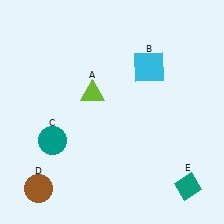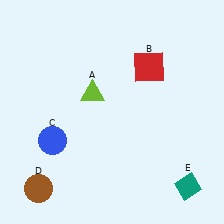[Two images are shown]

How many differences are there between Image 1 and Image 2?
There are 2 differences between the two images.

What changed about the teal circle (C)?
In Image 1, C is teal. In Image 2, it changed to blue.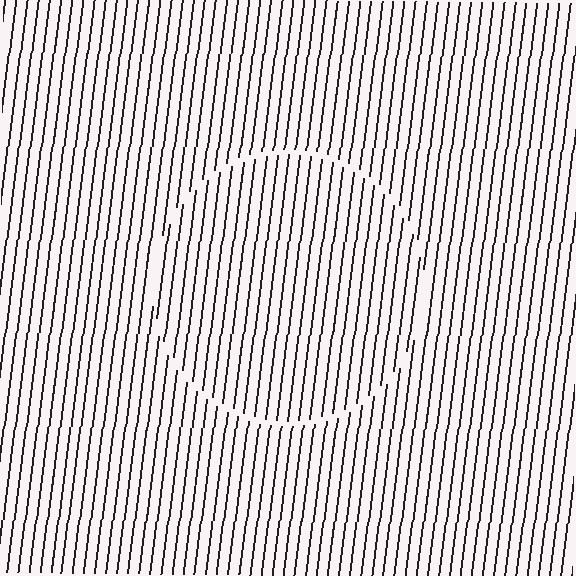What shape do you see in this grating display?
An illusory circle. The interior of the shape contains the same grating, shifted by half a period — the contour is defined by the phase discontinuity where line-ends from the inner and outer gratings abut.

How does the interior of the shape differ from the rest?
The interior of the shape contains the same grating, shifted by half a period — the contour is defined by the phase discontinuity where line-ends from the inner and outer gratings abut.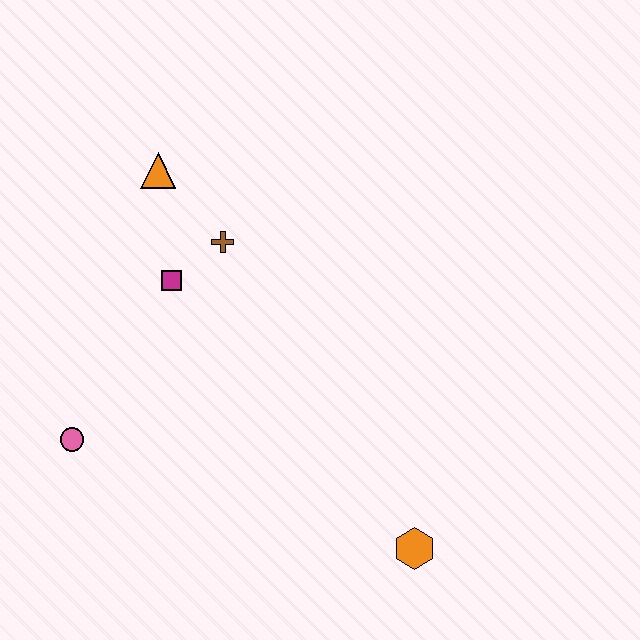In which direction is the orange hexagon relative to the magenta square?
The orange hexagon is below the magenta square.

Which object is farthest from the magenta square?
The orange hexagon is farthest from the magenta square.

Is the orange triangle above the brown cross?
Yes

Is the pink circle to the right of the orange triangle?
No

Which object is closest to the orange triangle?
The brown cross is closest to the orange triangle.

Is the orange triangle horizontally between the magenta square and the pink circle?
Yes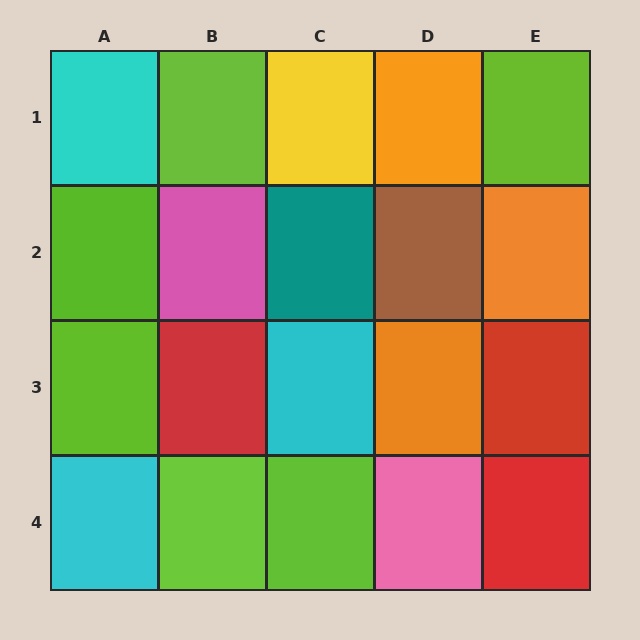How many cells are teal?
1 cell is teal.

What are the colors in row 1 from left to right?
Cyan, lime, yellow, orange, lime.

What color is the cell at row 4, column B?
Lime.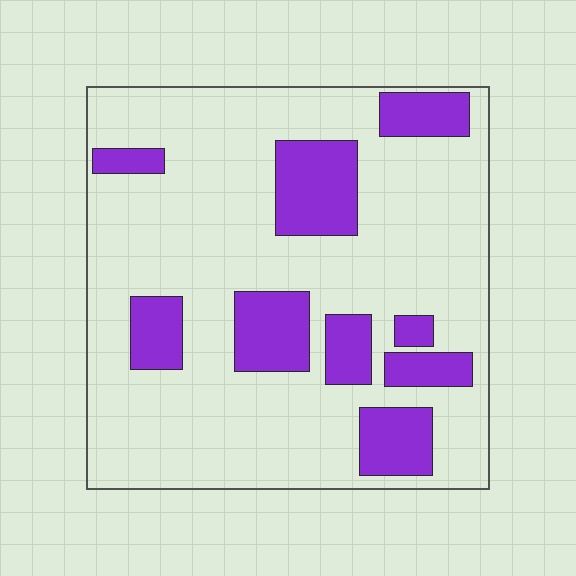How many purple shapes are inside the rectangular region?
9.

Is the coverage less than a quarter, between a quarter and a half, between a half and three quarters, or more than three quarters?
Less than a quarter.